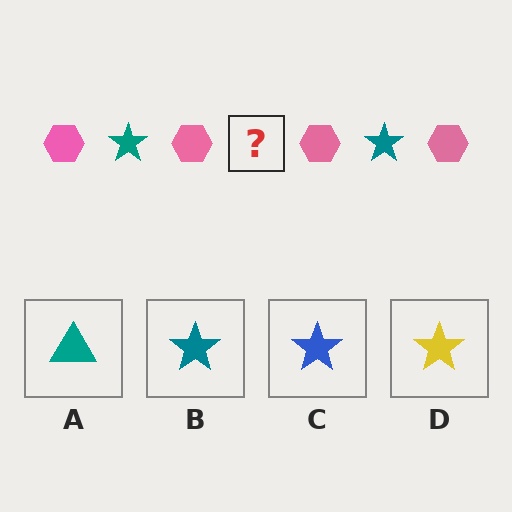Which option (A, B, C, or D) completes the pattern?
B.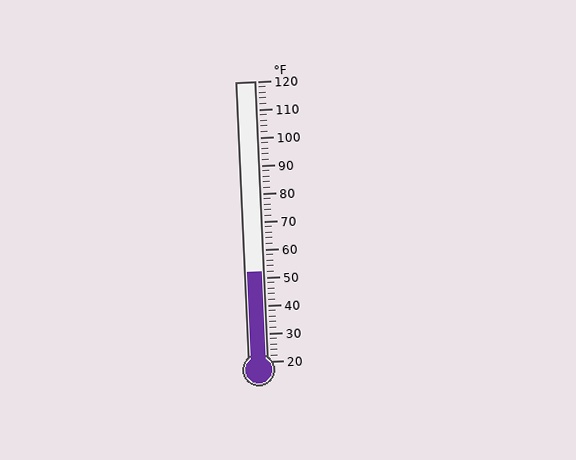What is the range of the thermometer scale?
The thermometer scale ranges from 20°F to 120°F.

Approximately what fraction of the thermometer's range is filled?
The thermometer is filled to approximately 30% of its range.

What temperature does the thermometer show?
The thermometer shows approximately 52°F.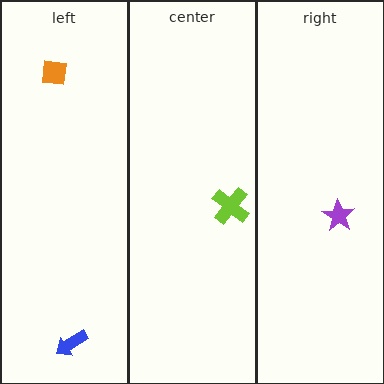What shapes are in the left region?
The blue arrow, the orange square.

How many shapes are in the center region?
1.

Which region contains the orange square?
The left region.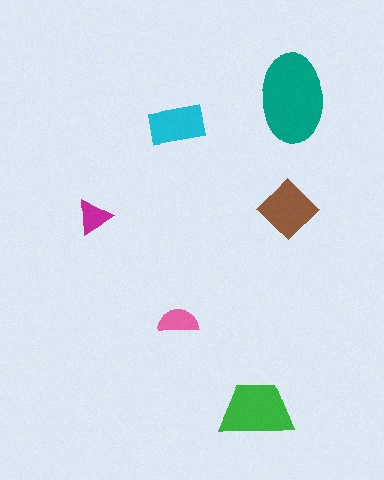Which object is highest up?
The teal ellipse is topmost.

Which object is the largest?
The teal ellipse.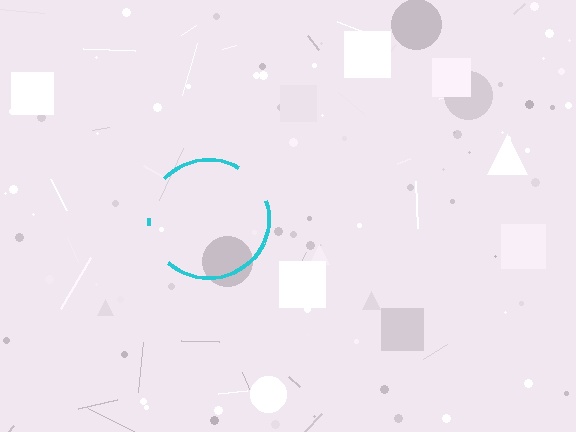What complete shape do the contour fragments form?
The contour fragments form a circle.